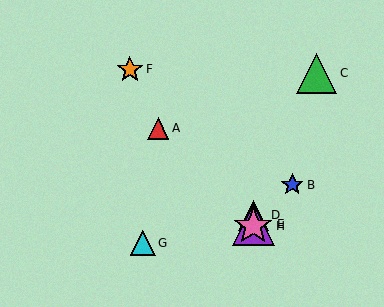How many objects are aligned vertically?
3 objects (D, E, H) are aligned vertically.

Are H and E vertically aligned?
Yes, both are at x≈253.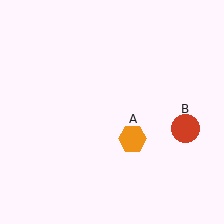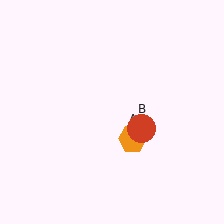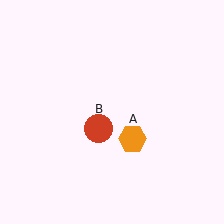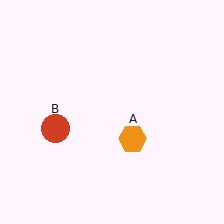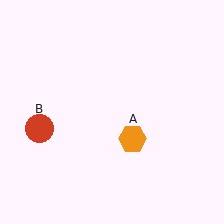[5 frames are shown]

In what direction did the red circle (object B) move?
The red circle (object B) moved left.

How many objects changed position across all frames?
1 object changed position: red circle (object B).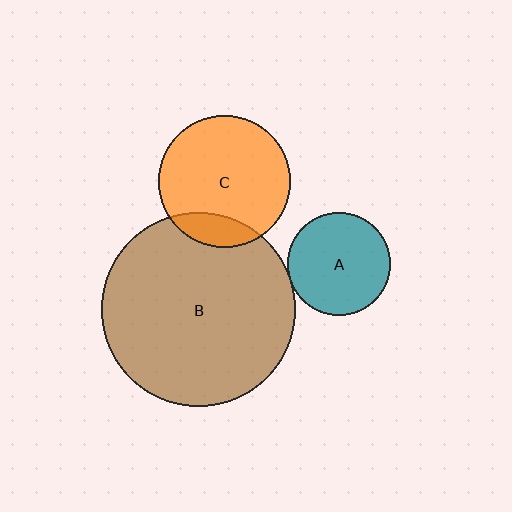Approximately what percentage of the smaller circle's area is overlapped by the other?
Approximately 5%.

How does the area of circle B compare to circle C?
Approximately 2.2 times.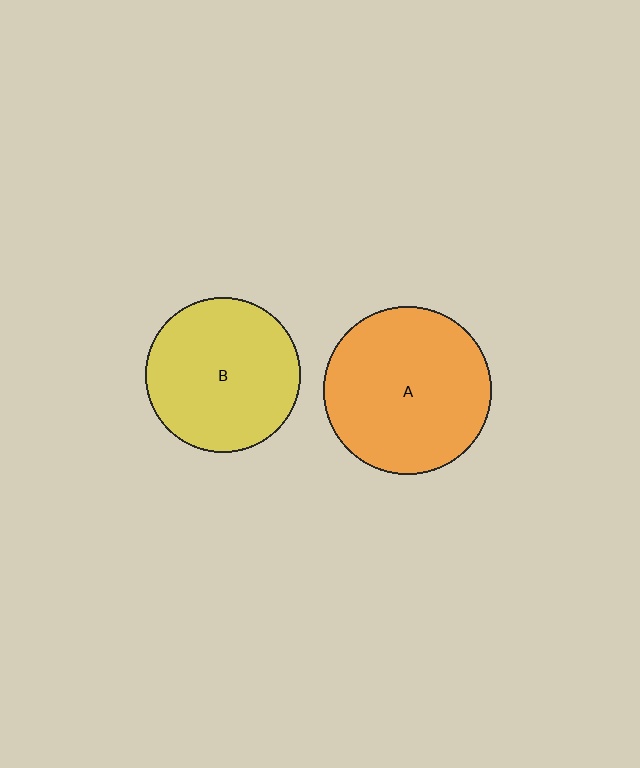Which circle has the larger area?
Circle A (orange).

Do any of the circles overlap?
No, none of the circles overlap.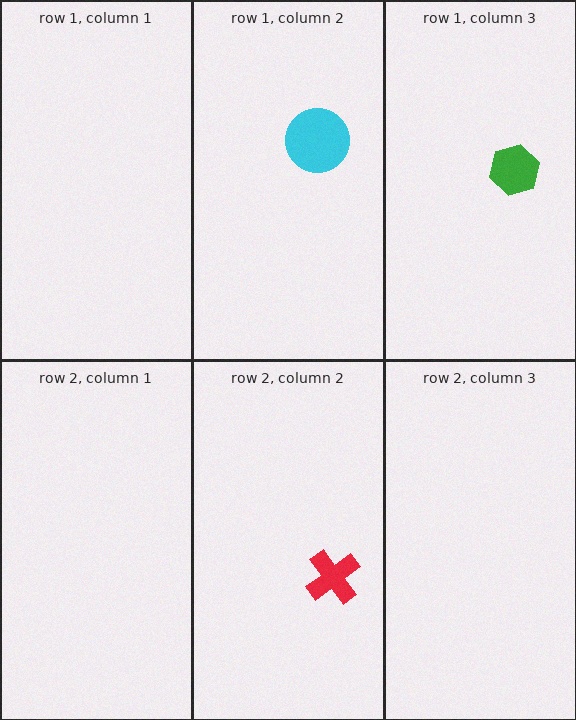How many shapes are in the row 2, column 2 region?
1.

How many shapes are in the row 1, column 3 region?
1.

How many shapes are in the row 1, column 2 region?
1.